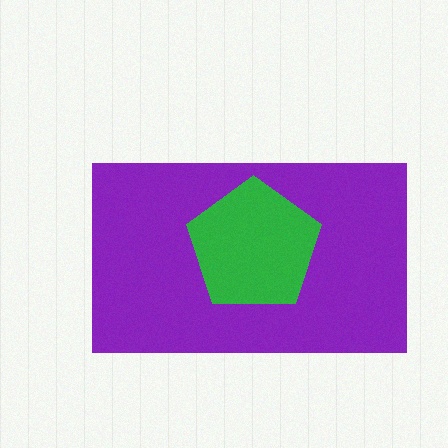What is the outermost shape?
The purple rectangle.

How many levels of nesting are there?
2.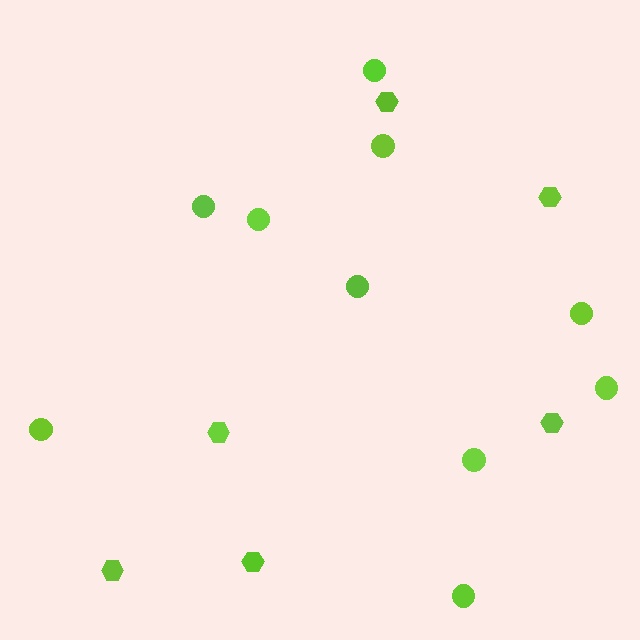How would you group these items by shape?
There are 2 groups: one group of hexagons (6) and one group of circles (10).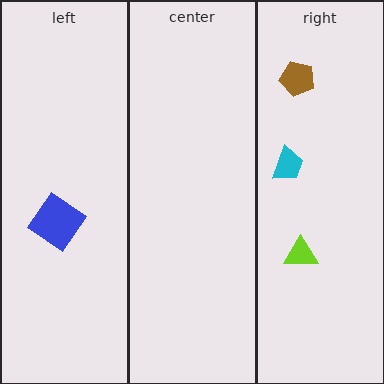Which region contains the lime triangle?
The right region.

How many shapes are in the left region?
1.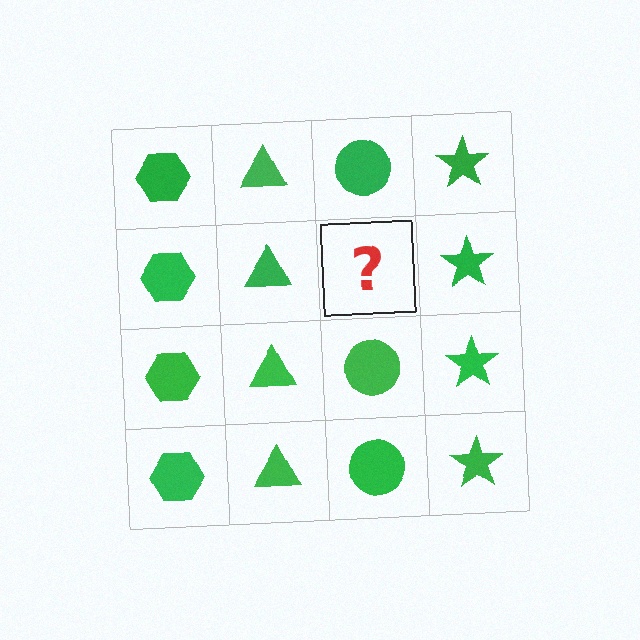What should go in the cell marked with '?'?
The missing cell should contain a green circle.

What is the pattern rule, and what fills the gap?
The rule is that each column has a consistent shape. The gap should be filled with a green circle.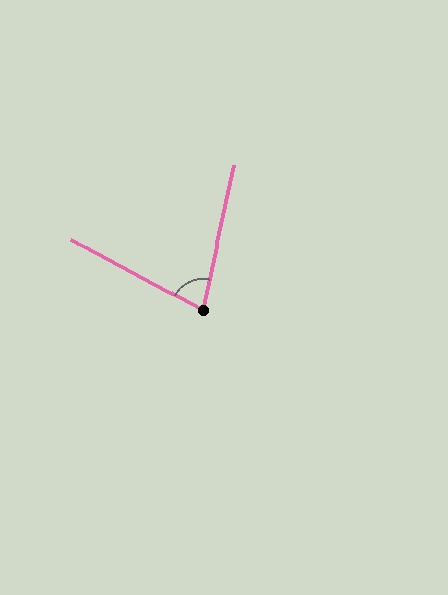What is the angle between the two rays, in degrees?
Approximately 74 degrees.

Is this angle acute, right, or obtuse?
It is acute.